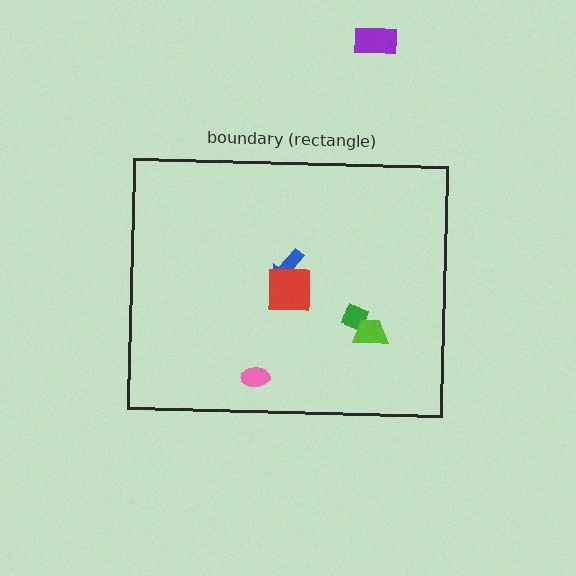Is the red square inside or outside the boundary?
Inside.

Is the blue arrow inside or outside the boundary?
Inside.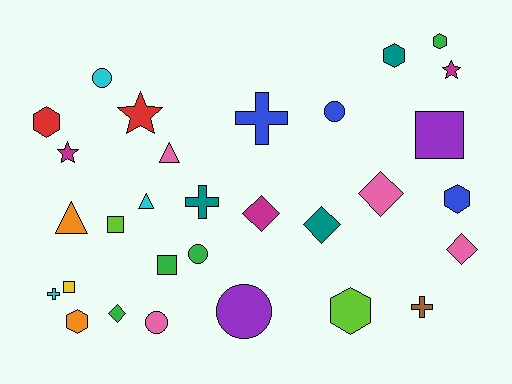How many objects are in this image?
There are 30 objects.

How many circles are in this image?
There are 5 circles.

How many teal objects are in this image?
There are 3 teal objects.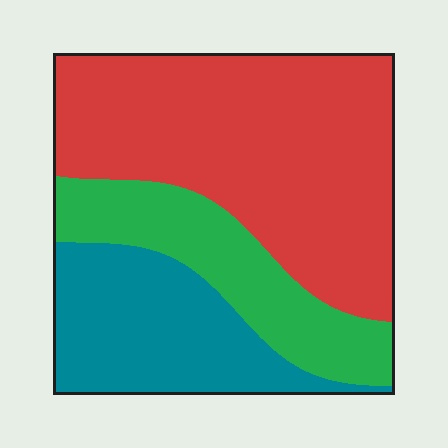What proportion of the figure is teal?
Teal covers 25% of the figure.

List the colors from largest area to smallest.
From largest to smallest: red, teal, green.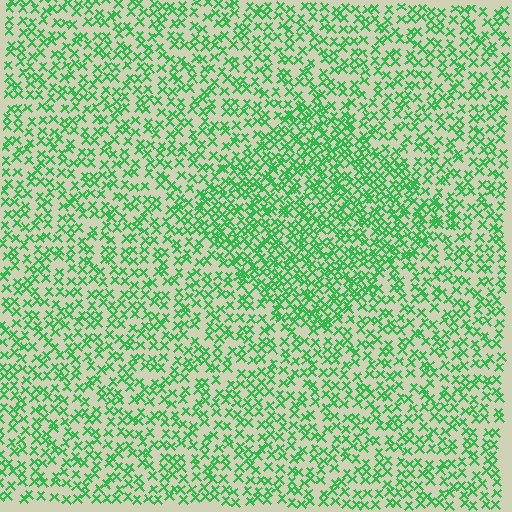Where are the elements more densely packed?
The elements are more densely packed inside the diamond boundary.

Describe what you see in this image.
The image contains small green elements arranged at two different densities. A diamond-shaped region is visible where the elements are more densely packed than the surrounding area.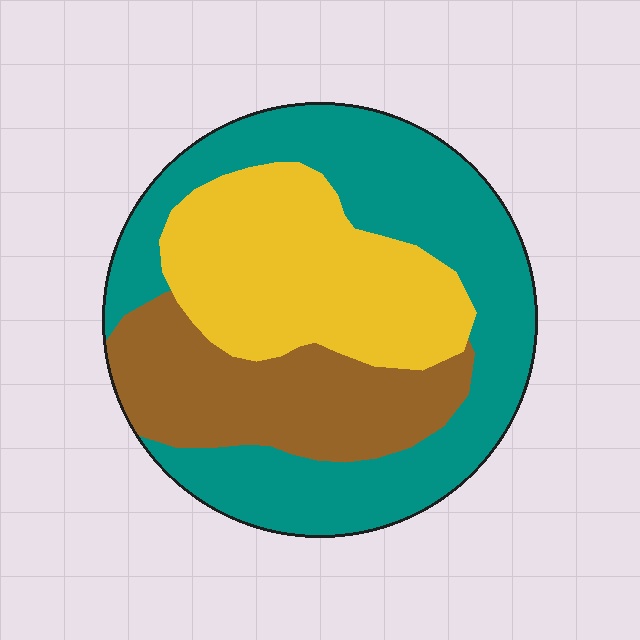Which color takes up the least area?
Brown, at roughly 25%.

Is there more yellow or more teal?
Teal.